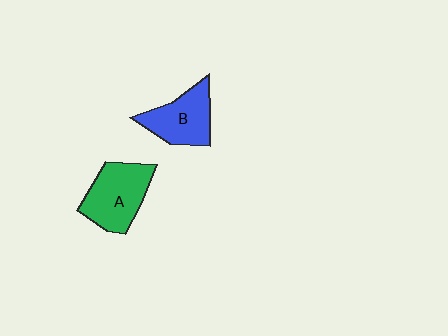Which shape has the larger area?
Shape A (green).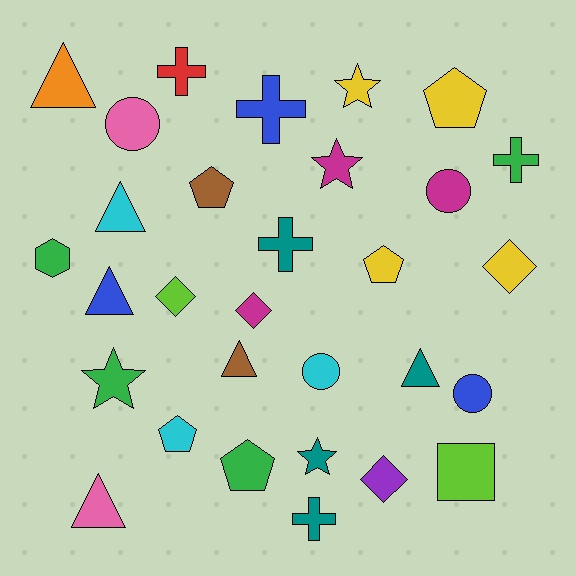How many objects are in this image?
There are 30 objects.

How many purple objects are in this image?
There is 1 purple object.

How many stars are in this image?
There are 4 stars.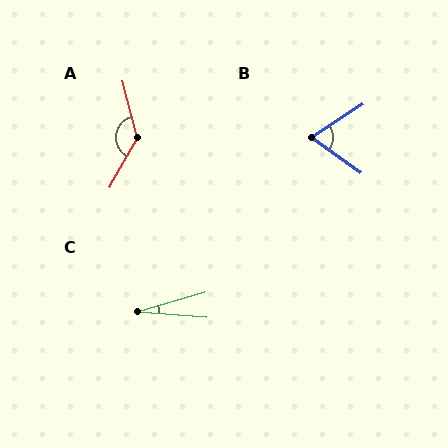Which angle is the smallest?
C, at approximately 21 degrees.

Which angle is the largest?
A, at approximately 136 degrees.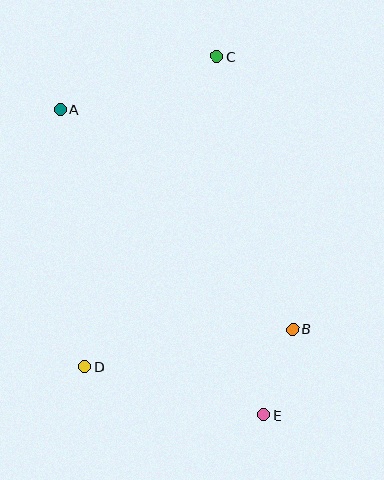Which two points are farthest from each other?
Points A and E are farthest from each other.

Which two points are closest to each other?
Points B and E are closest to each other.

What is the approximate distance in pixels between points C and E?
The distance between C and E is approximately 362 pixels.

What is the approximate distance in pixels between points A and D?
The distance between A and D is approximately 258 pixels.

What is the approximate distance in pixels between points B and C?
The distance between B and C is approximately 283 pixels.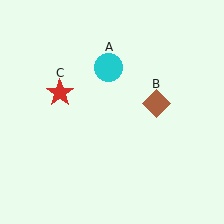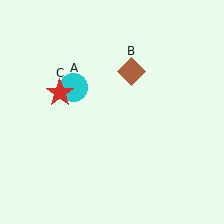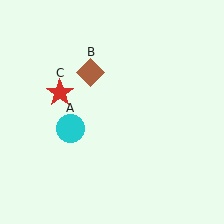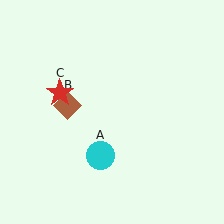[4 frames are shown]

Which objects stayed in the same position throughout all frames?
Red star (object C) remained stationary.